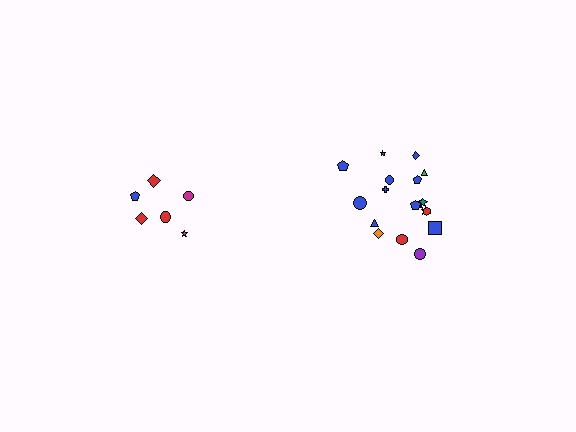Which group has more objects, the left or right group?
The right group.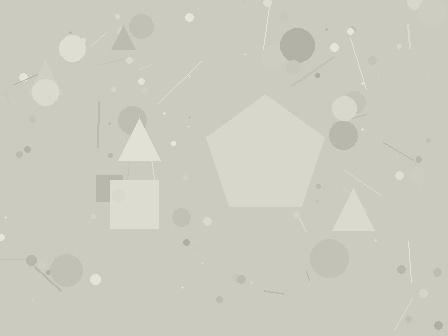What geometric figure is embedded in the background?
A pentagon is embedded in the background.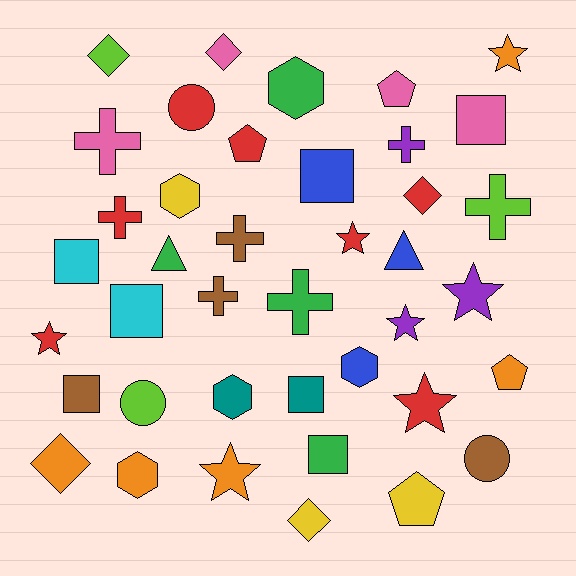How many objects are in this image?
There are 40 objects.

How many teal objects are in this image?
There are 2 teal objects.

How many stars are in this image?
There are 7 stars.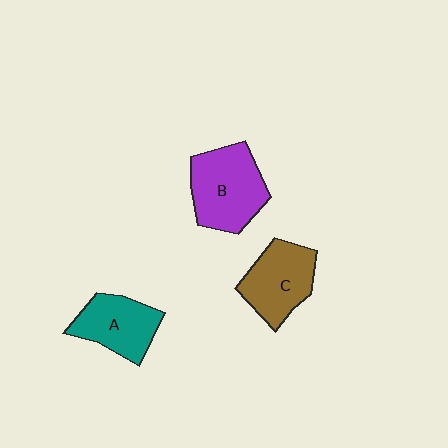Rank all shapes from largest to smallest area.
From largest to smallest: B (purple), C (brown), A (teal).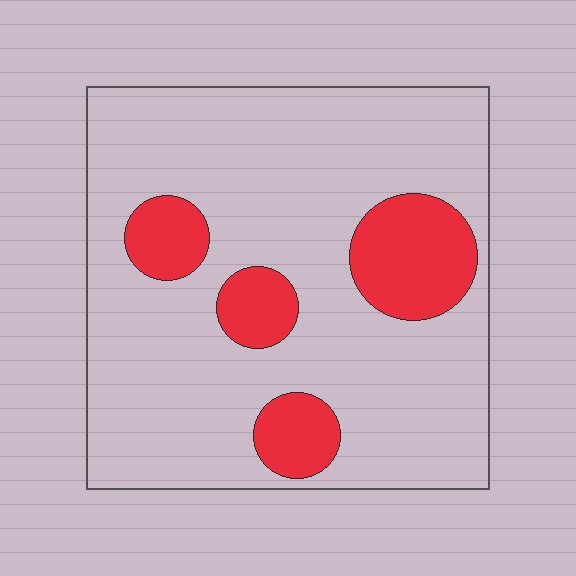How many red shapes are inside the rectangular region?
4.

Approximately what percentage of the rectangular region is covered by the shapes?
Approximately 20%.